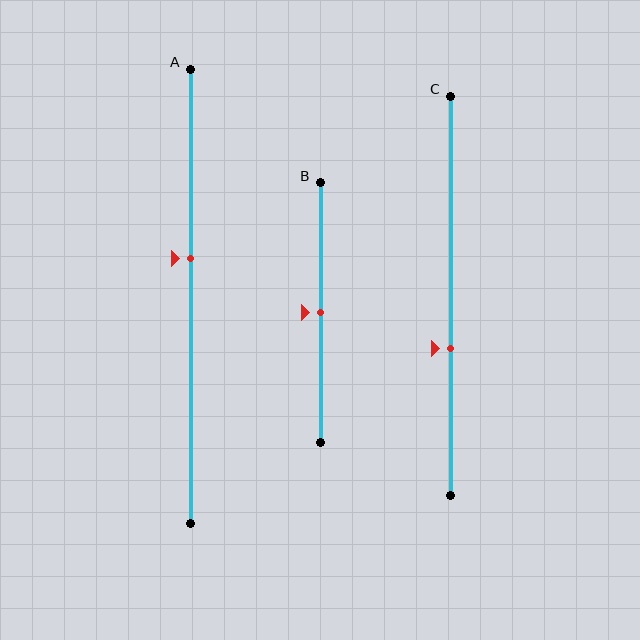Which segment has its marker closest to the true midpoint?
Segment B has its marker closest to the true midpoint.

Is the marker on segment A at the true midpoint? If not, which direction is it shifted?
No, the marker on segment A is shifted upward by about 8% of the segment length.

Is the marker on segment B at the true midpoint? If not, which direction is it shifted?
Yes, the marker on segment B is at the true midpoint.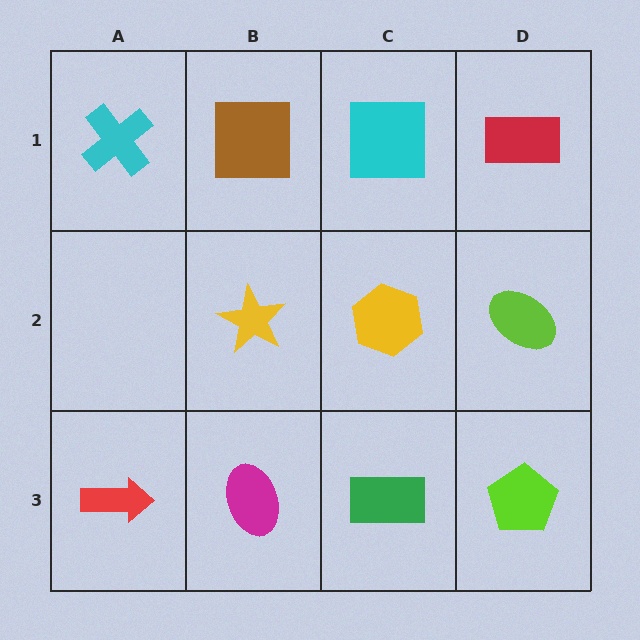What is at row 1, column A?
A cyan cross.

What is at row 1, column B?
A brown square.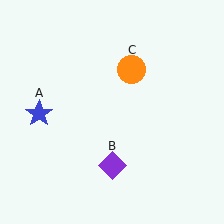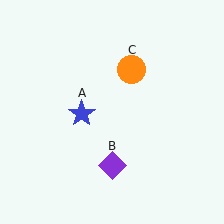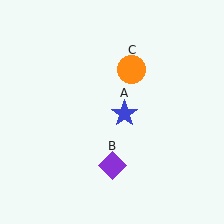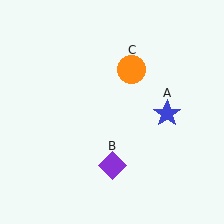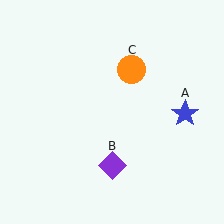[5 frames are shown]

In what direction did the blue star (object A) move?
The blue star (object A) moved right.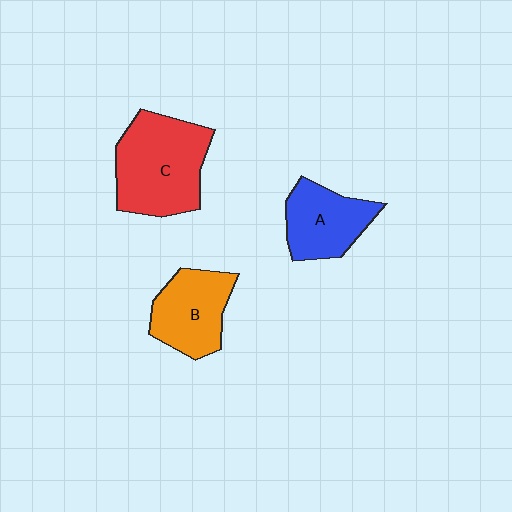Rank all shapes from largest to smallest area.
From largest to smallest: C (red), B (orange), A (blue).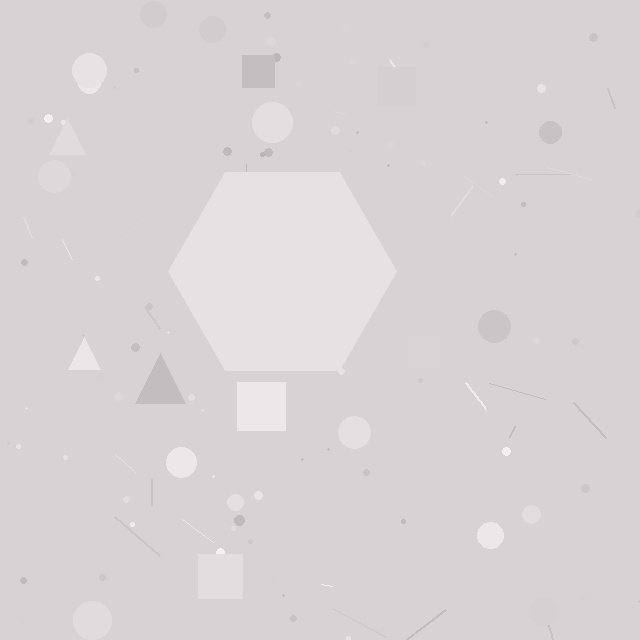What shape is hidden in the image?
A hexagon is hidden in the image.